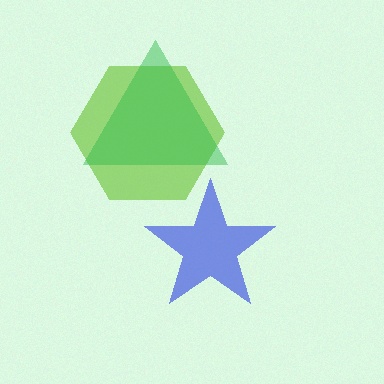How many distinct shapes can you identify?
There are 3 distinct shapes: a lime hexagon, a blue star, a green triangle.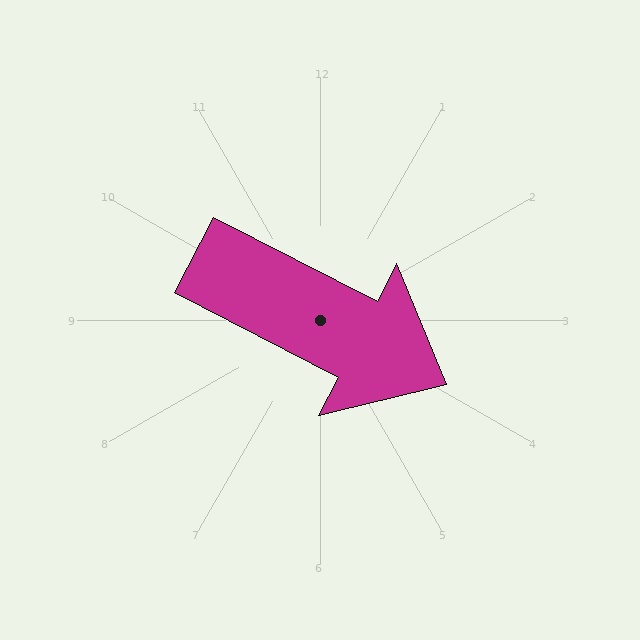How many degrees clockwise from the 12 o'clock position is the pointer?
Approximately 117 degrees.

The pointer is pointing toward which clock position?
Roughly 4 o'clock.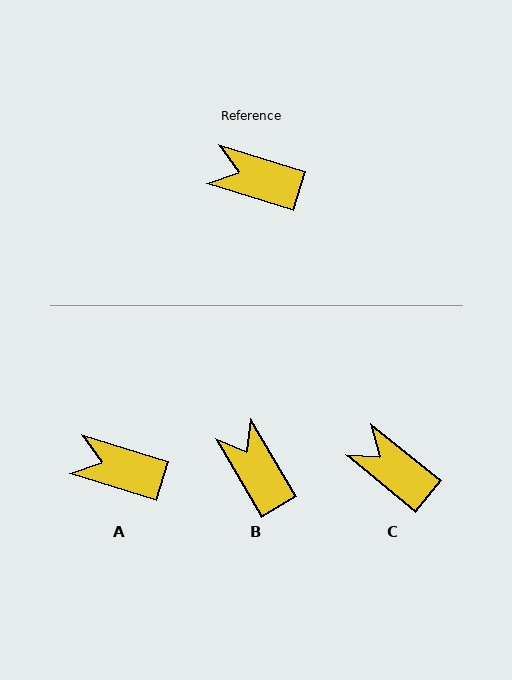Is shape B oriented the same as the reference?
No, it is off by about 43 degrees.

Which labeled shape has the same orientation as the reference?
A.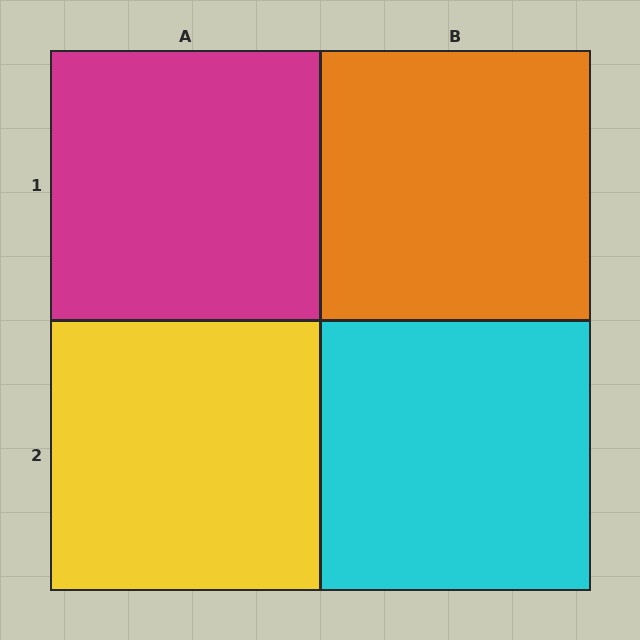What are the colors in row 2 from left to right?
Yellow, cyan.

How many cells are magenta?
1 cell is magenta.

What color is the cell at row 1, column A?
Magenta.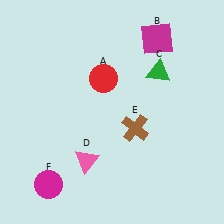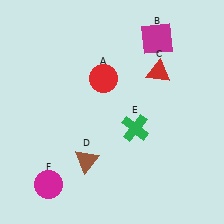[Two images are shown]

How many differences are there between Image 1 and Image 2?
There are 3 differences between the two images.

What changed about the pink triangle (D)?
In Image 1, D is pink. In Image 2, it changed to brown.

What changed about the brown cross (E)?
In Image 1, E is brown. In Image 2, it changed to green.